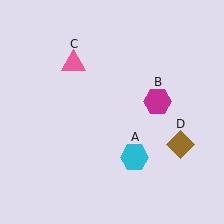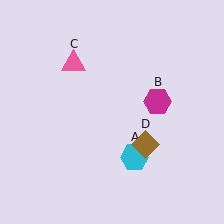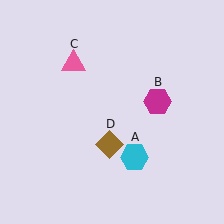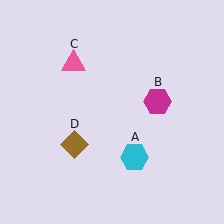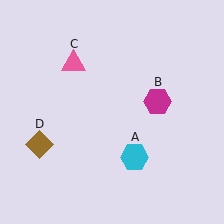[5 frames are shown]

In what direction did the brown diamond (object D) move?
The brown diamond (object D) moved left.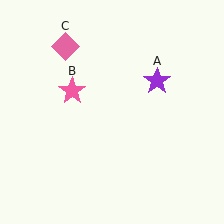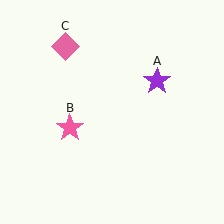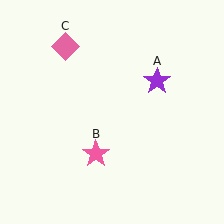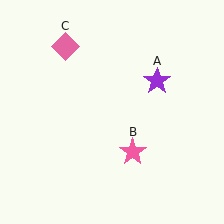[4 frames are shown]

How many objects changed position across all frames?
1 object changed position: pink star (object B).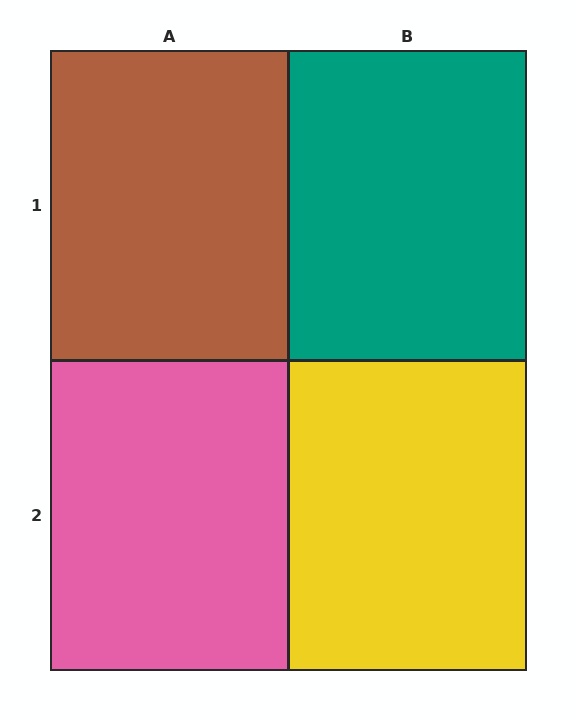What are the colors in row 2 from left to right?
Pink, yellow.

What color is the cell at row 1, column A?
Brown.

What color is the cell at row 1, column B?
Teal.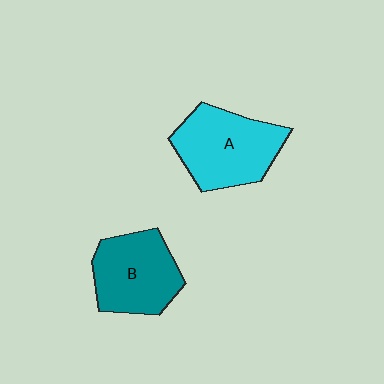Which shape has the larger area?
Shape A (cyan).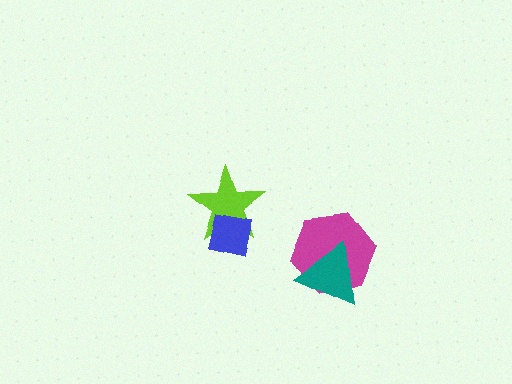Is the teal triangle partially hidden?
No, no other shape covers it.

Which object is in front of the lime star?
The blue square is in front of the lime star.